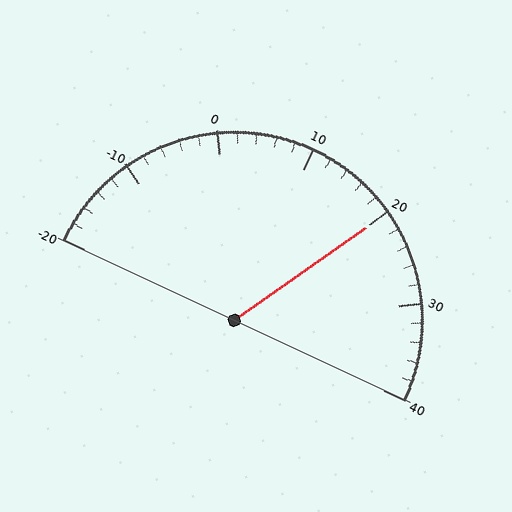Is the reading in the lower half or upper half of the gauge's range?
The reading is in the upper half of the range (-20 to 40).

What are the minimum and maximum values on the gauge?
The gauge ranges from -20 to 40.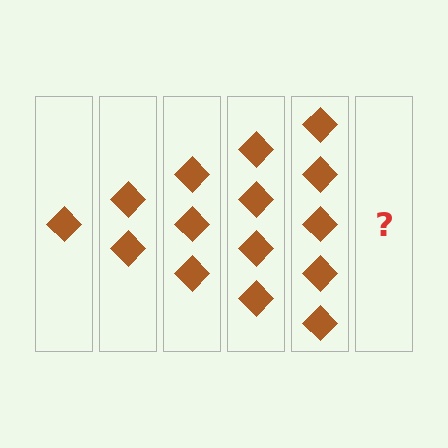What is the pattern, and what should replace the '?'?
The pattern is that each step adds one more diamond. The '?' should be 6 diamonds.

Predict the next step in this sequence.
The next step is 6 diamonds.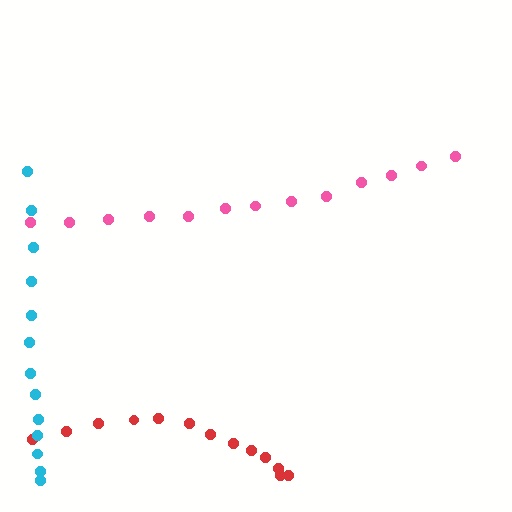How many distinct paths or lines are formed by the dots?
There are 3 distinct paths.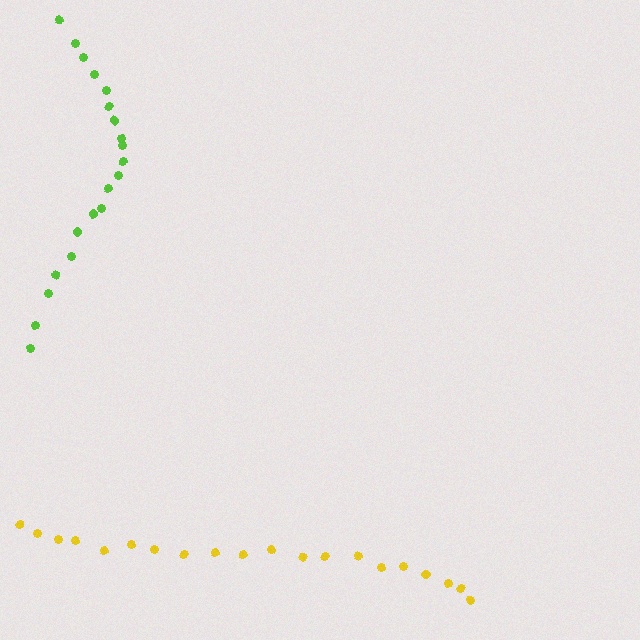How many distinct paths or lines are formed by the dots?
There are 2 distinct paths.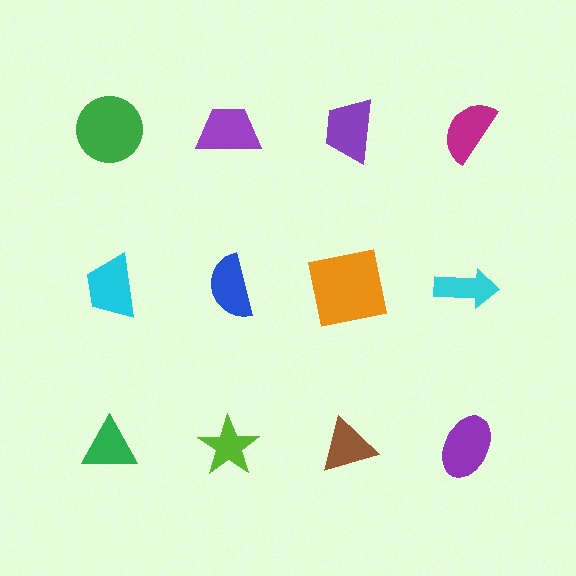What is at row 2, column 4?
A cyan arrow.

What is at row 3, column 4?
A purple ellipse.